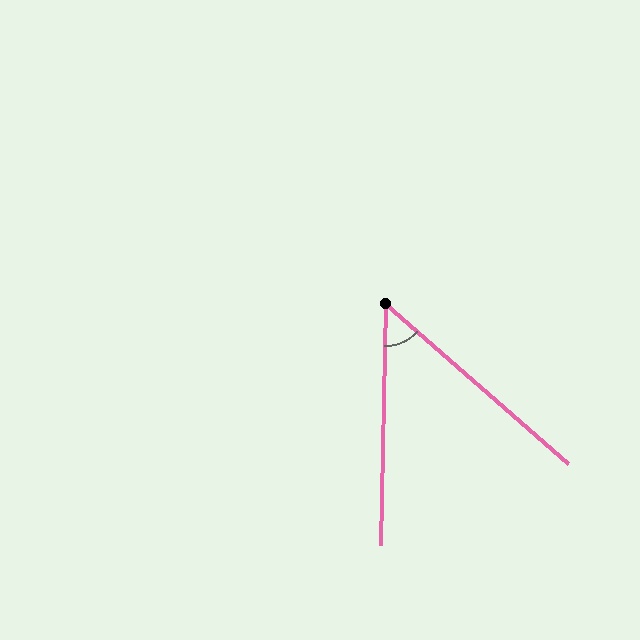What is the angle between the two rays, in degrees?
Approximately 50 degrees.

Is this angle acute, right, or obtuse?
It is acute.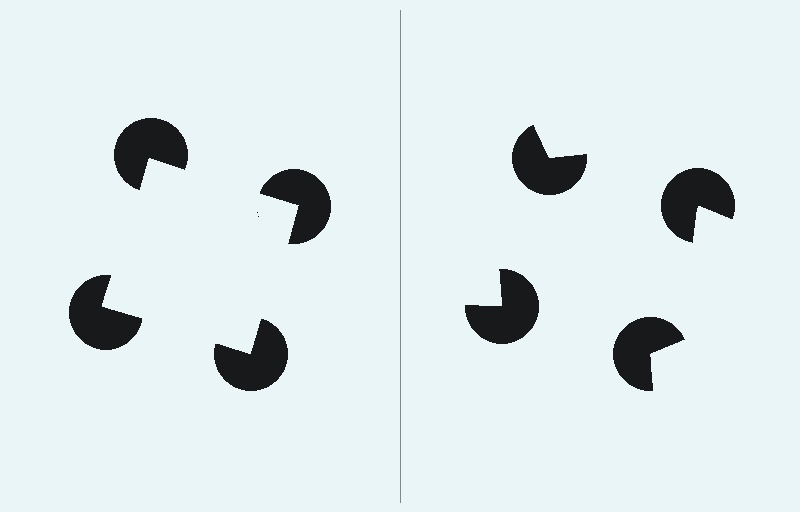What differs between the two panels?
The pac-man discs are positioned identically on both sides; only the wedge orientations differ. On the left they align to a square; on the right they are misaligned.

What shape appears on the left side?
An illusory square.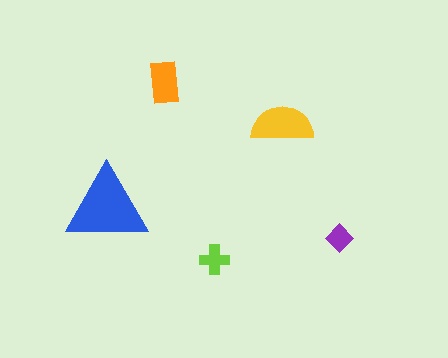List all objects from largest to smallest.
The blue triangle, the yellow semicircle, the orange rectangle, the lime cross, the purple diamond.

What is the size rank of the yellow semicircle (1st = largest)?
2nd.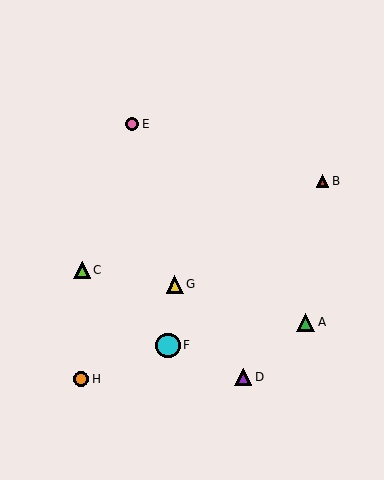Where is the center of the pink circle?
The center of the pink circle is at (132, 124).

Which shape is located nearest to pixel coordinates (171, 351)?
The cyan circle (labeled F) at (168, 345) is nearest to that location.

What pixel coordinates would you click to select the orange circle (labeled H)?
Click at (81, 379) to select the orange circle H.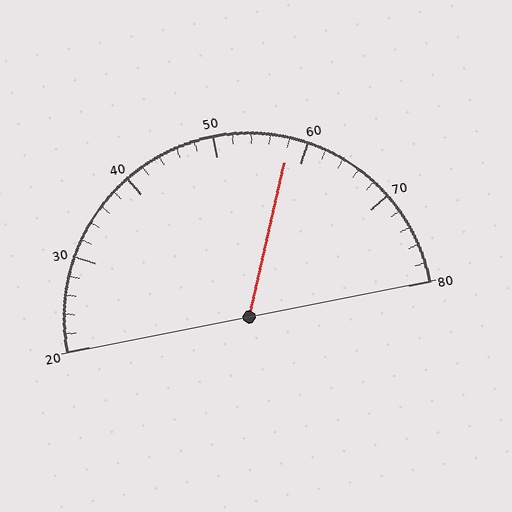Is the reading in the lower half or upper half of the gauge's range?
The reading is in the upper half of the range (20 to 80).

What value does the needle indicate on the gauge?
The needle indicates approximately 58.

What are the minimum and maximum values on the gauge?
The gauge ranges from 20 to 80.